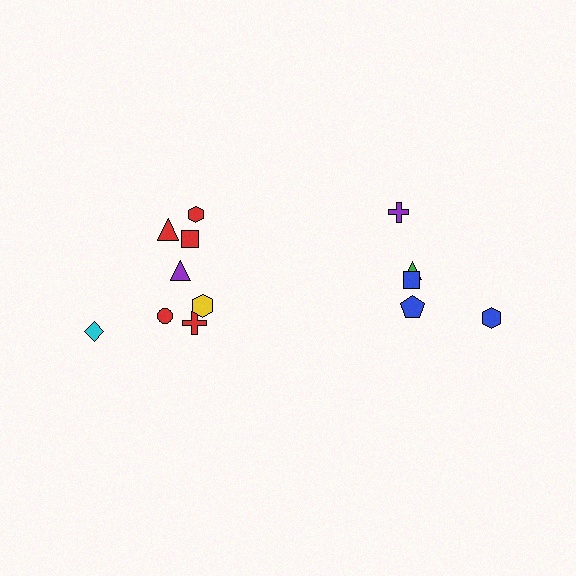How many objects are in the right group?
There are 5 objects.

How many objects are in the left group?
There are 8 objects.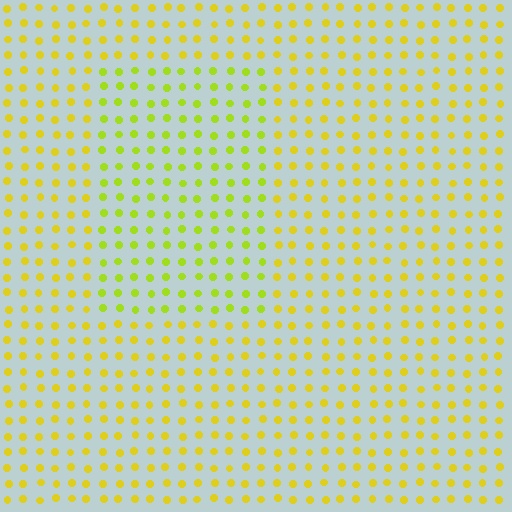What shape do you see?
I see a rectangle.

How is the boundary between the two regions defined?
The boundary is defined purely by a slight shift in hue (about 25 degrees). Spacing, size, and orientation are identical on both sides.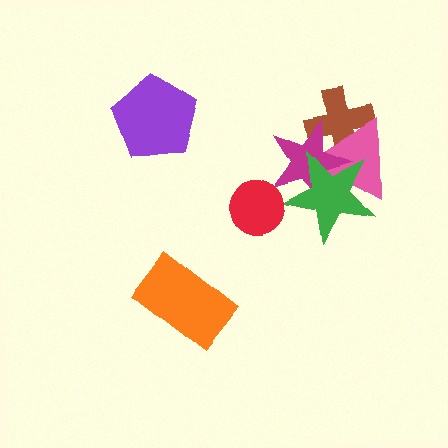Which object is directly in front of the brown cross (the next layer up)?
The pink triangle is directly in front of the brown cross.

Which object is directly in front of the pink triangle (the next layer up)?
The magenta star is directly in front of the pink triangle.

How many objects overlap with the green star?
3 objects overlap with the green star.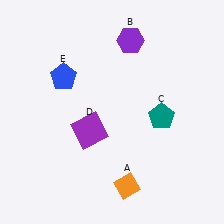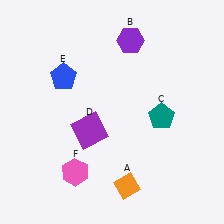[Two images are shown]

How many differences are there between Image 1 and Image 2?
There is 1 difference between the two images.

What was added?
A pink hexagon (F) was added in Image 2.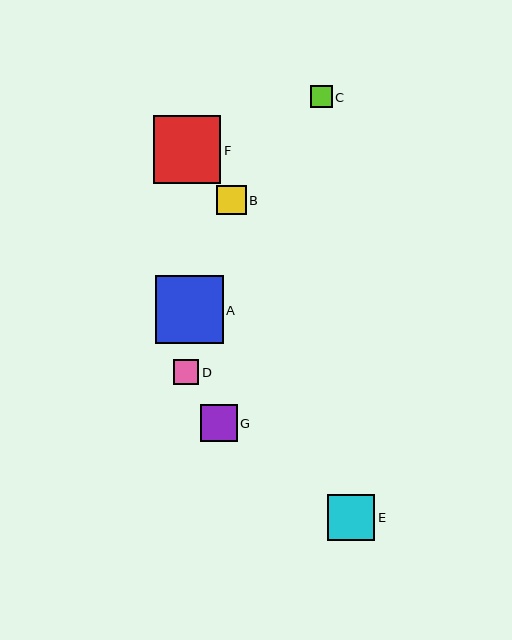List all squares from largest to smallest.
From largest to smallest: A, F, E, G, B, D, C.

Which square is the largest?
Square A is the largest with a size of approximately 68 pixels.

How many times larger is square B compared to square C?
Square B is approximately 1.4 times the size of square C.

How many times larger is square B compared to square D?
Square B is approximately 1.2 times the size of square D.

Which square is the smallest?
Square C is the smallest with a size of approximately 21 pixels.